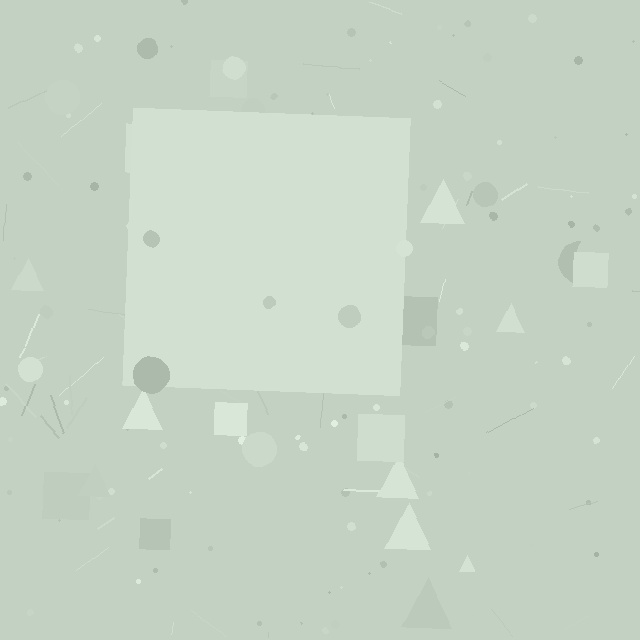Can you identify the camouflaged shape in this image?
The camouflaged shape is a square.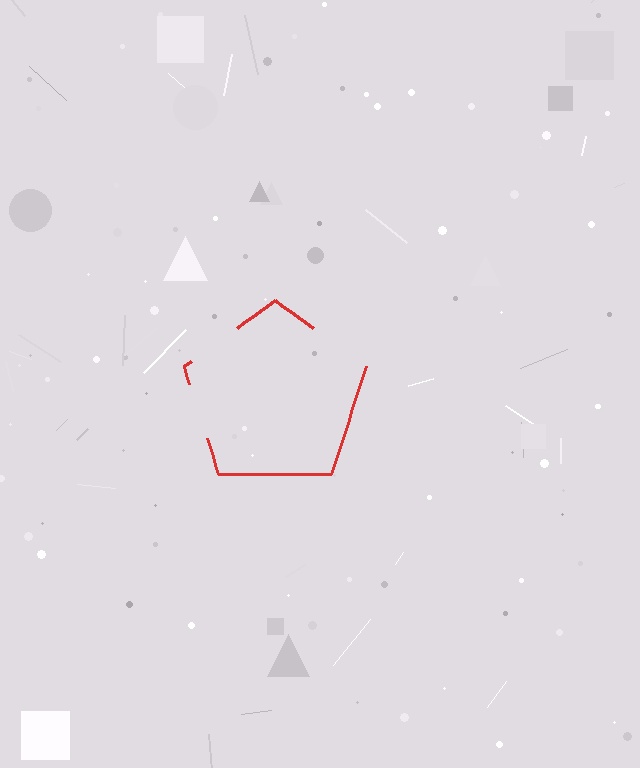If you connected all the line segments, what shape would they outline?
They would outline a pentagon.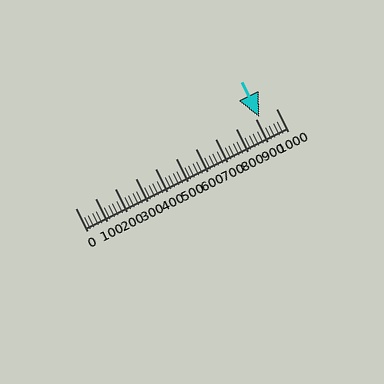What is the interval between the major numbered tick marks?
The major tick marks are spaced 100 units apart.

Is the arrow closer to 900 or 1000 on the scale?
The arrow is closer to 900.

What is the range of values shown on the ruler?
The ruler shows values from 0 to 1000.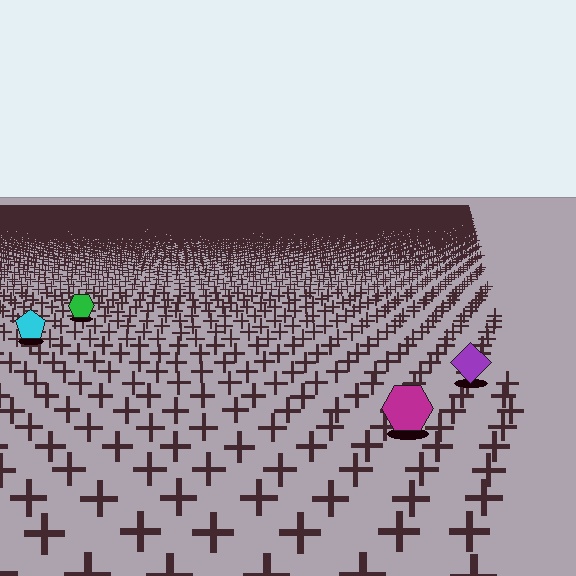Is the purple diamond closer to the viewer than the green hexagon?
Yes. The purple diamond is closer — you can tell from the texture gradient: the ground texture is coarser near it.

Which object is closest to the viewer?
The magenta hexagon is closest. The texture marks near it are larger and more spread out.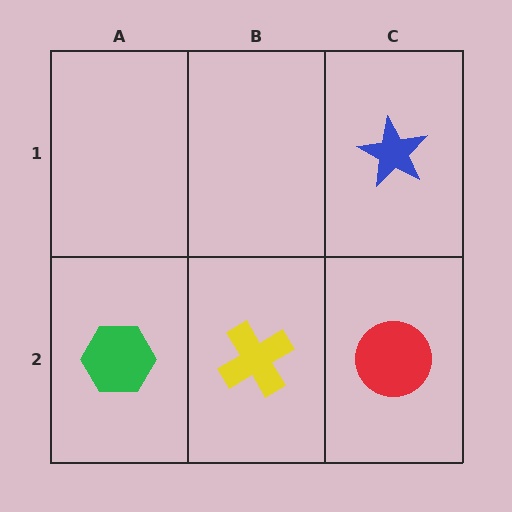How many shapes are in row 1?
1 shape.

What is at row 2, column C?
A red circle.